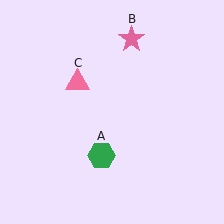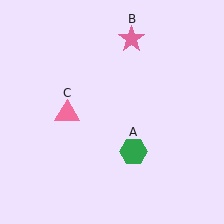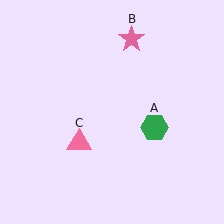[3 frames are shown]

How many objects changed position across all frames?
2 objects changed position: green hexagon (object A), pink triangle (object C).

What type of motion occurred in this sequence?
The green hexagon (object A), pink triangle (object C) rotated counterclockwise around the center of the scene.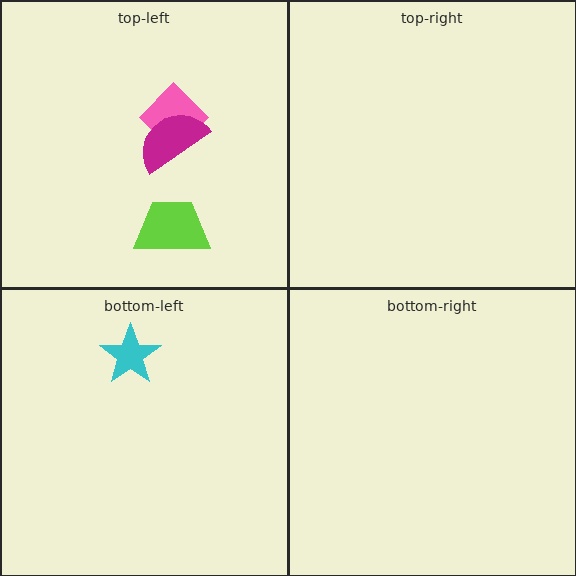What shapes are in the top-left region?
The pink diamond, the magenta semicircle, the lime trapezoid.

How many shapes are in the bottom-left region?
1.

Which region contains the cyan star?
The bottom-left region.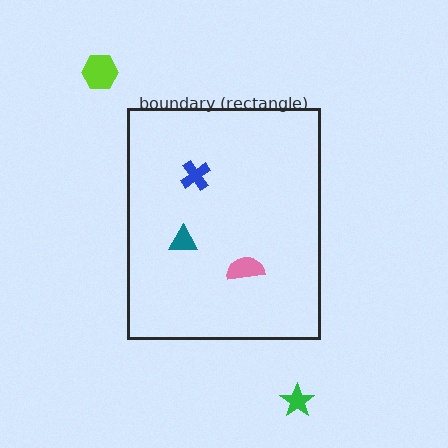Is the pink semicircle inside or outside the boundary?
Inside.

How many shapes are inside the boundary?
3 inside, 2 outside.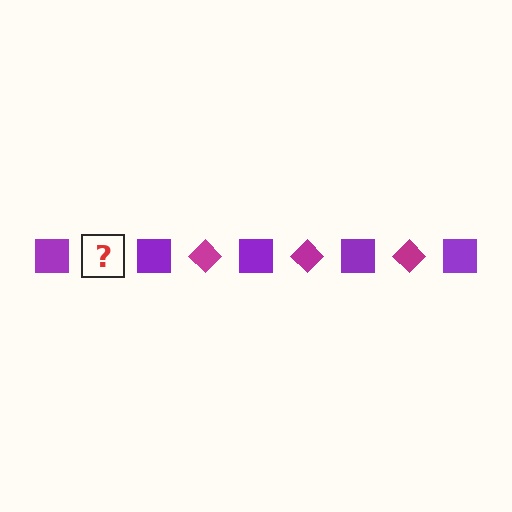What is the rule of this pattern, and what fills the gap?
The rule is that the pattern alternates between purple square and magenta diamond. The gap should be filled with a magenta diamond.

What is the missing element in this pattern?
The missing element is a magenta diamond.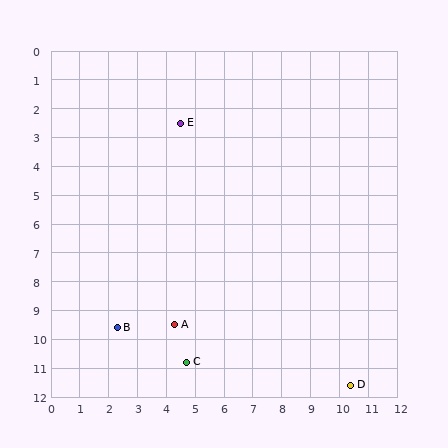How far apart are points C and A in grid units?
Points C and A are about 1.4 grid units apart.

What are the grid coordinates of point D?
Point D is at approximately (10.4, 11.6).